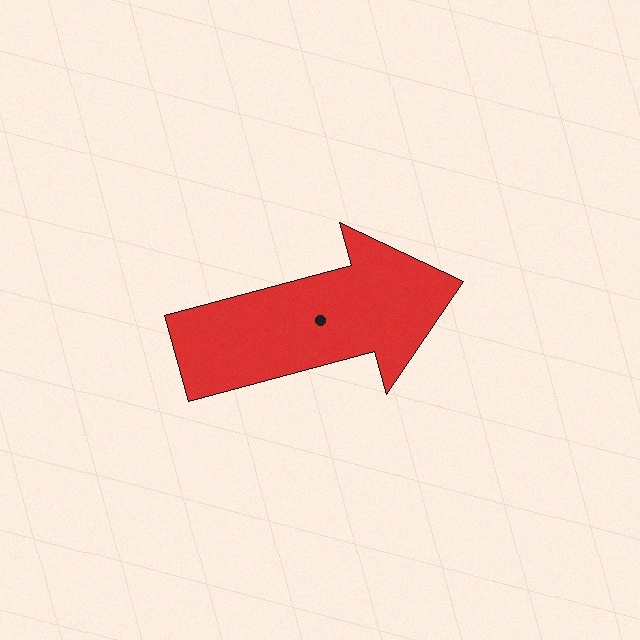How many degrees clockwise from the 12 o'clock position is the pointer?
Approximately 75 degrees.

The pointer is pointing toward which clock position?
Roughly 2 o'clock.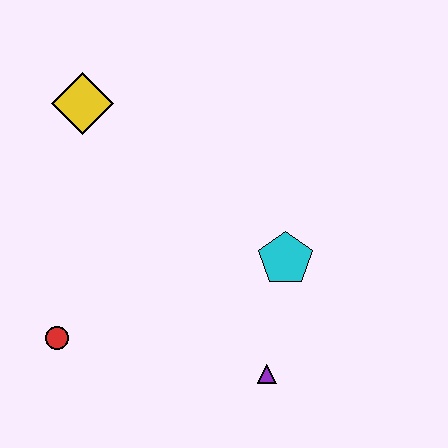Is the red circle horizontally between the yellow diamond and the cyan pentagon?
No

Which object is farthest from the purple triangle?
The yellow diamond is farthest from the purple triangle.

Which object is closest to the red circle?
The purple triangle is closest to the red circle.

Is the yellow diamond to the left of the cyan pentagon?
Yes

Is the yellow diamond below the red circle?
No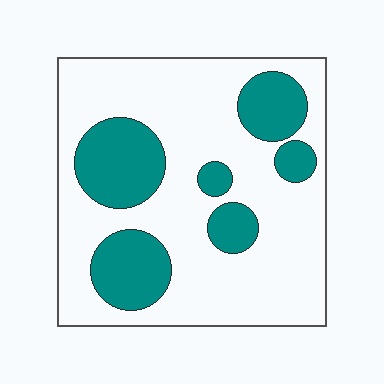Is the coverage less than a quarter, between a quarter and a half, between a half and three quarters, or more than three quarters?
Between a quarter and a half.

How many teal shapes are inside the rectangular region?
6.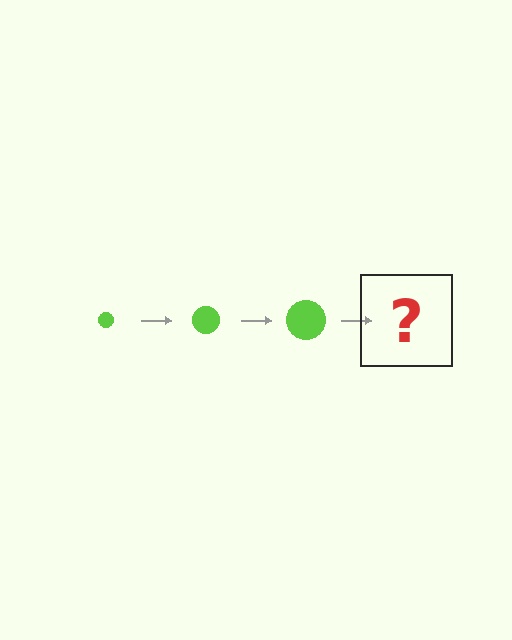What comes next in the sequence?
The next element should be a lime circle, larger than the previous one.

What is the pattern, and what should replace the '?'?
The pattern is that the circle gets progressively larger each step. The '?' should be a lime circle, larger than the previous one.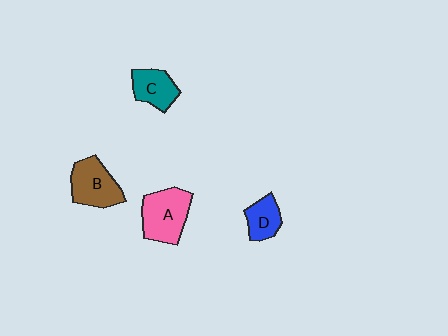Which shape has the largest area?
Shape A (pink).